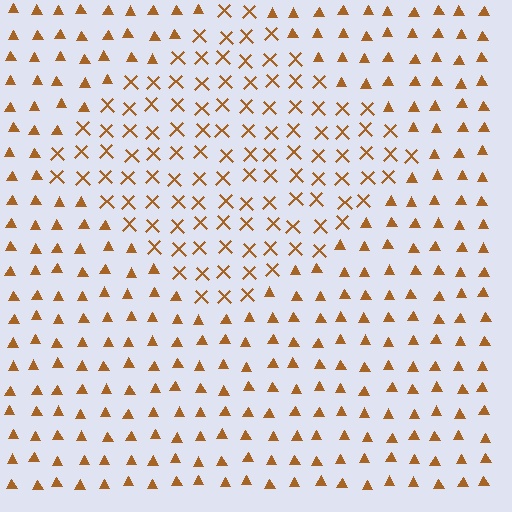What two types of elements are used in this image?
The image uses X marks inside the diamond region and triangles outside it.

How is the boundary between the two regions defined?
The boundary is defined by a change in element shape: X marks inside vs. triangles outside. All elements share the same color and spacing.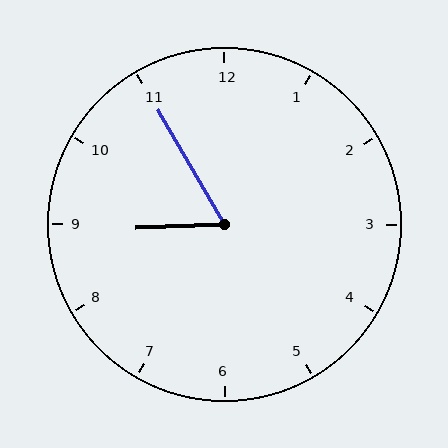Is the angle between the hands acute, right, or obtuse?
It is acute.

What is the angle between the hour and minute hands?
Approximately 62 degrees.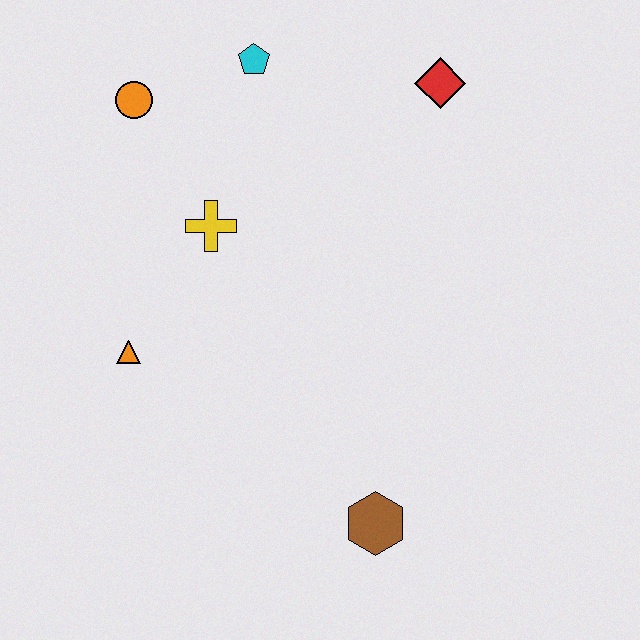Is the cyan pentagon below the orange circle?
No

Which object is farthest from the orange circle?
The brown hexagon is farthest from the orange circle.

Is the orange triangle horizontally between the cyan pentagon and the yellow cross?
No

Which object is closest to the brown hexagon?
The orange triangle is closest to the brown hexagon.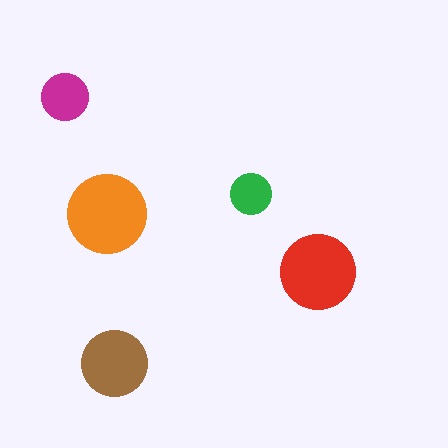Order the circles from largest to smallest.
the orange one, the red one, the brown one, the magenta one, the green one.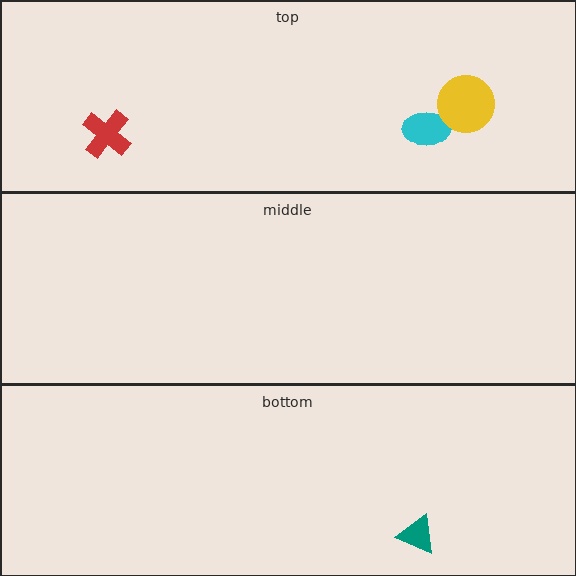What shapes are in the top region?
The red cross, the cyan ellipse, the yellow circle.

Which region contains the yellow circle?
The top region.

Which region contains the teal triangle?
The bottom region.